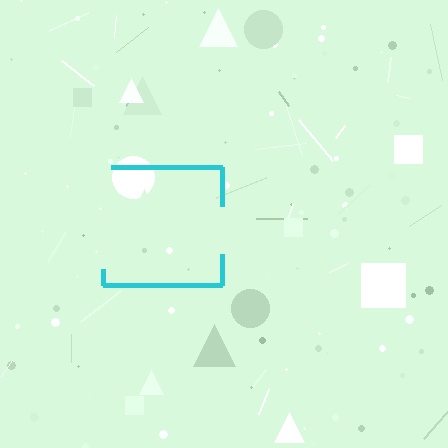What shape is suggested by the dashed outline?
The dashed outline suggests a square.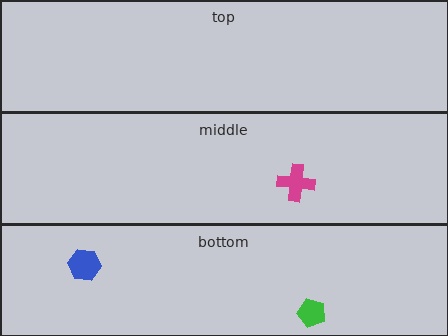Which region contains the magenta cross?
The middle region.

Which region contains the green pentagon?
The bottom region.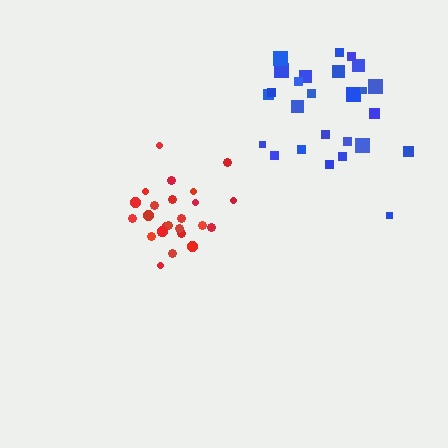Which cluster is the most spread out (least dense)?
Blue.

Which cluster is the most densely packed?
Red.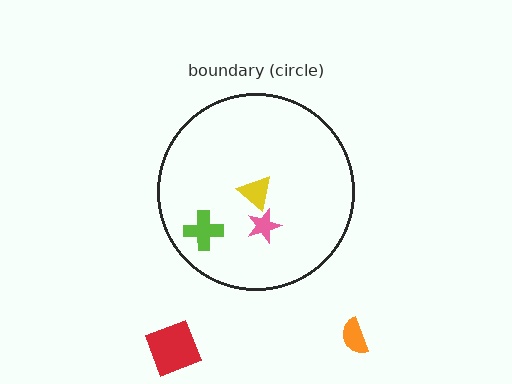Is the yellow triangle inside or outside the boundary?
Inside.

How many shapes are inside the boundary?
3 inside, 2 outside.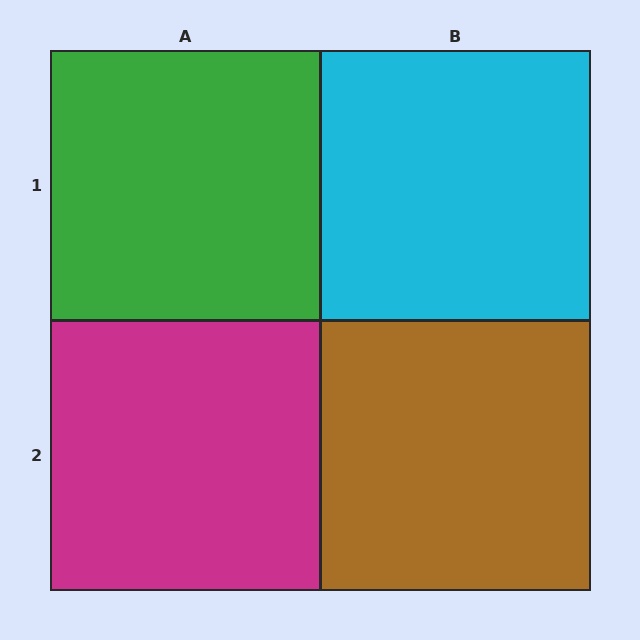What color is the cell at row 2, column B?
Brown.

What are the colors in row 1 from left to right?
Green, cyan.